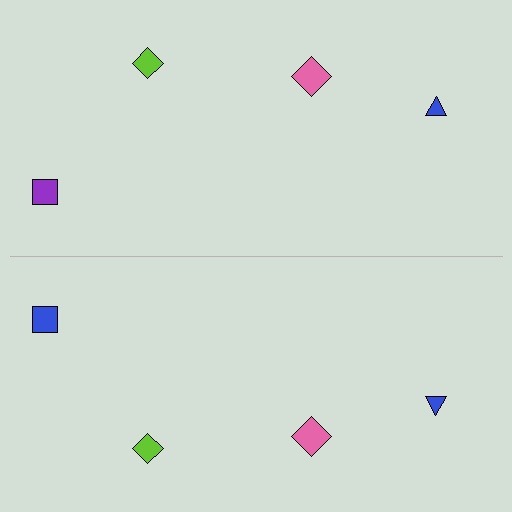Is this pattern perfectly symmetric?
No, the pattern is not perfectly symmetric. The blue square on the bottom side breaks the symmetry — its mirror counterpart is purple.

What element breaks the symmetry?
The blue square on the bottom side breaks the symmetry — its mirror counterpart is purple.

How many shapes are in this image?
There are 8 shapes in this image.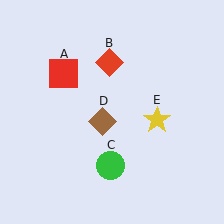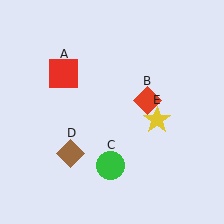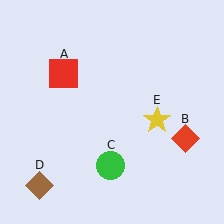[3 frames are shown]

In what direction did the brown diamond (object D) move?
The brown diamond (object D) moved down and to the left.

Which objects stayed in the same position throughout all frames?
Red square (object A) and green circle (object C) and yellow star (object E) remained stationary.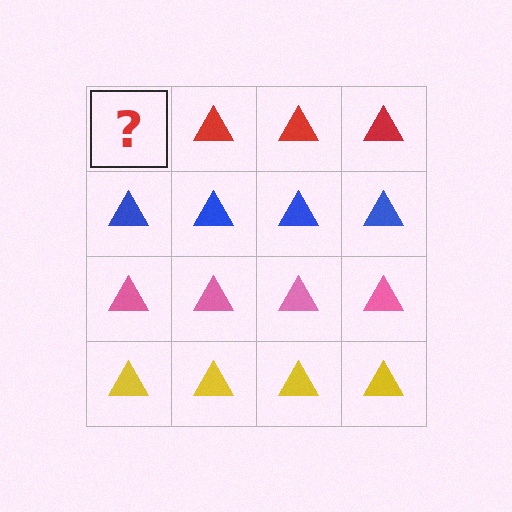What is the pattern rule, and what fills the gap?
The rule is that each row has a consistent color. The gap should be filled with a red triangle.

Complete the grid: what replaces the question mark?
The question mark should be replaced with a red triangle.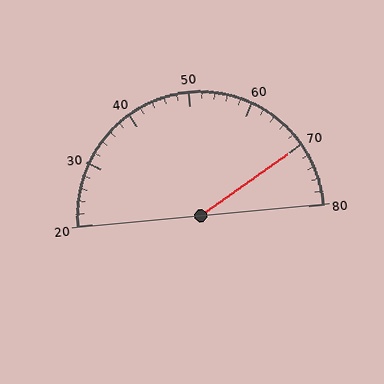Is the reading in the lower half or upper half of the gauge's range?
The reading is in the upper half of the range (20 to 80).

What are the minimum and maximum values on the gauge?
The gauge ranges from 20 to 80.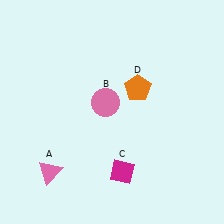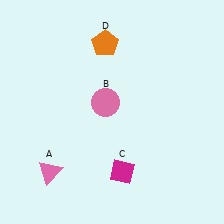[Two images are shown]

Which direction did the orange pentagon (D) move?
The orange pentagon (D) moved up.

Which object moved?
The orange pentagon (D) moved up.